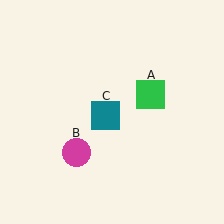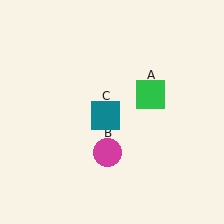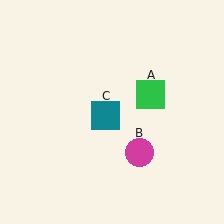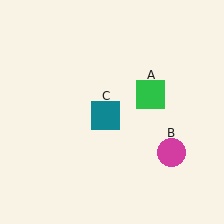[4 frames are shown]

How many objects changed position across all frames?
1 object changed position: magenta circle (object B).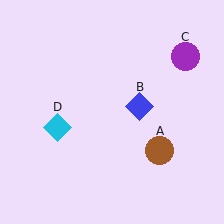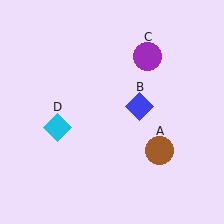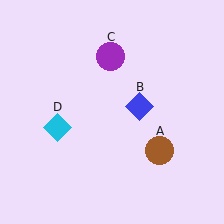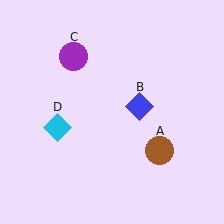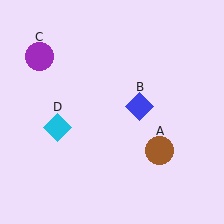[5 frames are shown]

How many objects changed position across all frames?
1 object changed position: purple circle (object C).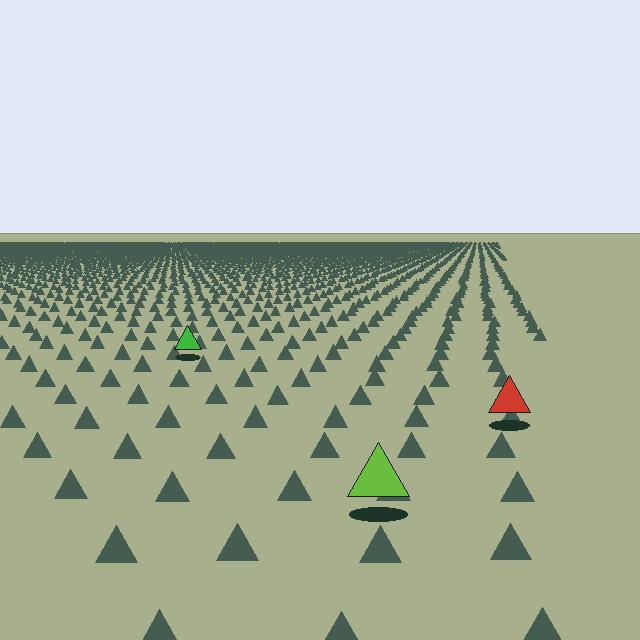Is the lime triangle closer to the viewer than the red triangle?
Yes. The lime triangle is closer — you can tell from the texture gradient: the ground texture is coarser near it.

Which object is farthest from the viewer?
The green triangle is farthest from the viewer. It appears smaller and the ground texture around it is denser.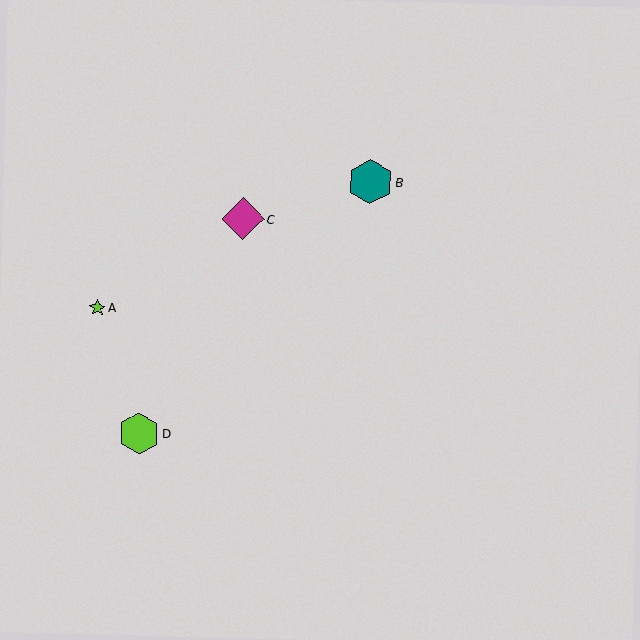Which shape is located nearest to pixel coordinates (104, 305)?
The lime star (labeled A) at (98, 308) is nearest to that location.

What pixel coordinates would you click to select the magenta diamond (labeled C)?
Click at (243, 219) to select the magenta diamond C.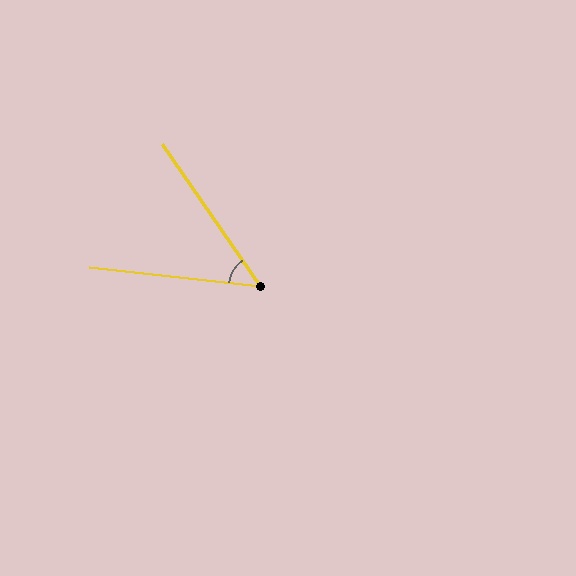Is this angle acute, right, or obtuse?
It is acute.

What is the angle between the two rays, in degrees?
Approximately 49 degrees.